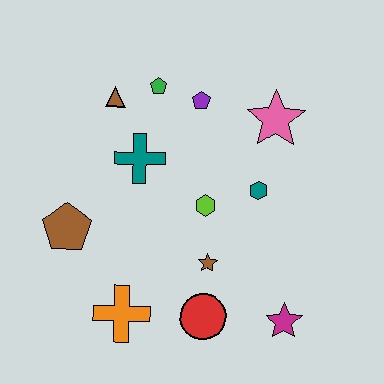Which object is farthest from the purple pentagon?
The magenta star is farthest from the purple pentagon.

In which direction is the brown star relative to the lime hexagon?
The brown star is below the lime hexagon.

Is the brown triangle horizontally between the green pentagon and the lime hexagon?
No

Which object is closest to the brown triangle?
The green pentagon is closest to the brown triangle.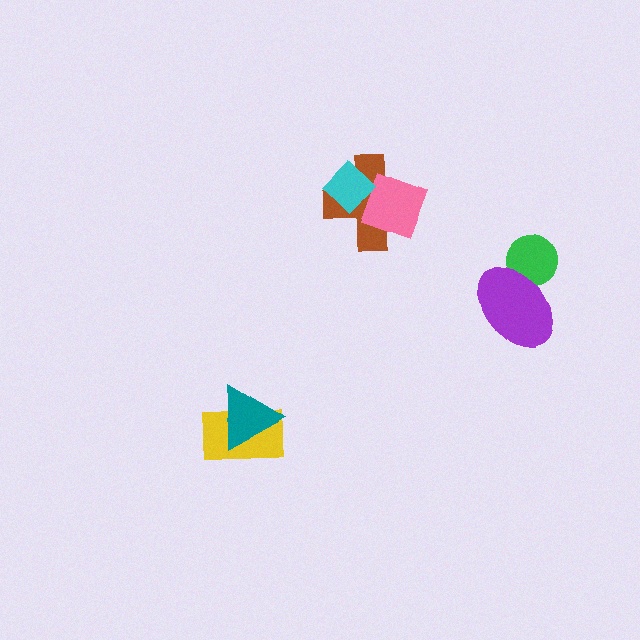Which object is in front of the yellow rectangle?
The teal triangle is in front of the yellow rectangle.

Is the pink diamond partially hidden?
Yes, it is partially covered by another shape.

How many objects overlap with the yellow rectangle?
1 object overlaps with the yellow rectangle.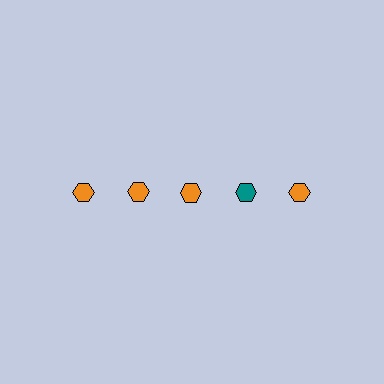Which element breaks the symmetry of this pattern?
The teal hexagon in the top row, second from right column breaks the symmetry. All other shapes are orange hexagons.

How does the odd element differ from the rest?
It has a different color: teal instead of orange.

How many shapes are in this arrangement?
There are 5 shapes arranged in a grid pattern.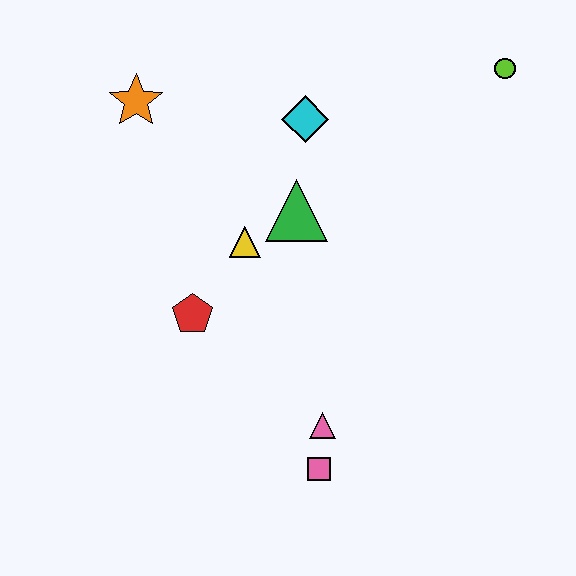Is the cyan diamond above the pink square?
Yes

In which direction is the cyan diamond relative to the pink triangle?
The cyan diamond is above the pink triangle.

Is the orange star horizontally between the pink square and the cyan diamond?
No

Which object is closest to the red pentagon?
The yellow triangle is closest to the red pentagon.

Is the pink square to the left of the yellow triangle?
No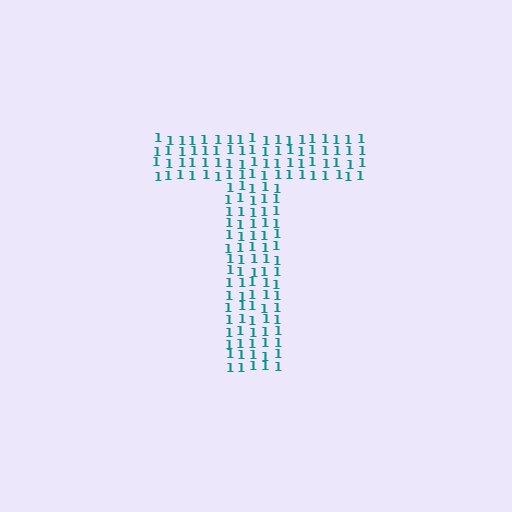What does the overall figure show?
The overall figure shows the letter T.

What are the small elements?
The small elements are digit 1's.